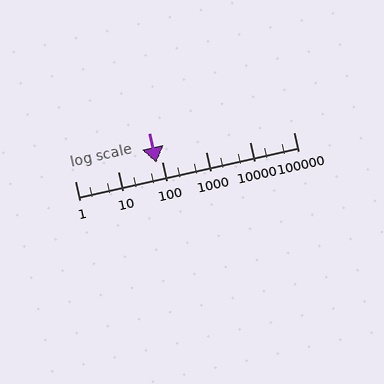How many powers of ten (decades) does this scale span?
The scale spans 5 decades, from 1 to 100000.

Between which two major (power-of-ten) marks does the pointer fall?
The pointer is between 10 and 100.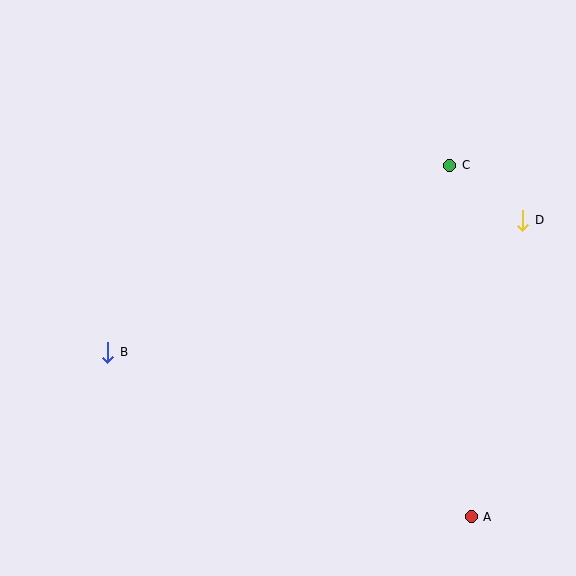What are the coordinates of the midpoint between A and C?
The midpoint between A and C is at (460, 341).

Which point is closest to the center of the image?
Point B at (108, 352) is closest to the center.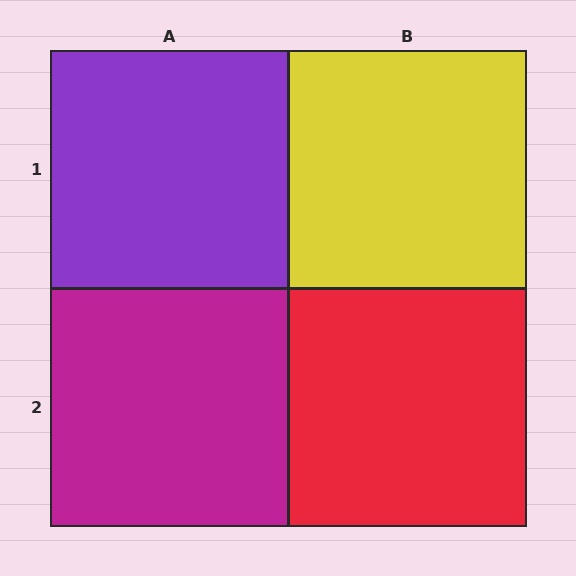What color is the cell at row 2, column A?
Magenta.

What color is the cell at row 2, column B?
Red.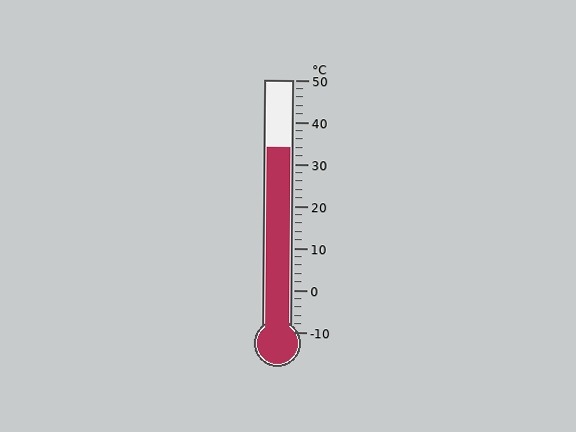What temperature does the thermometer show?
The thermometer shows approximately 34°C.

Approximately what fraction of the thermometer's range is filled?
The thermometer is filled to approximately 75% of its range.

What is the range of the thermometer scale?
The thermometer scale ranges from -10°C to 50°C.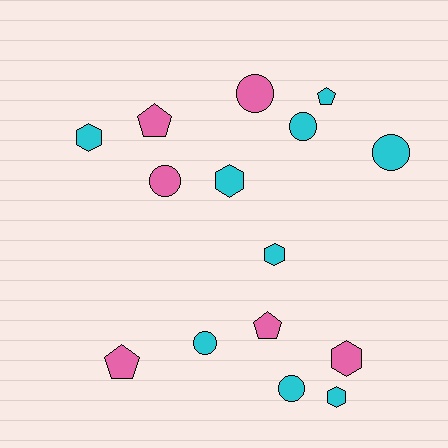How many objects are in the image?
There are 15 objects.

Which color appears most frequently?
Cyan, with 9 objects.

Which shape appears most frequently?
Circle, with 6 objects.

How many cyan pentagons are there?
There is 1 cyan pentagon.